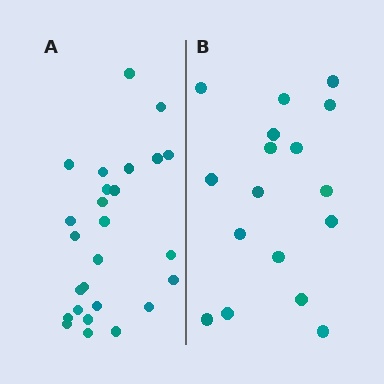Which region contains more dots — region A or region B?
Region A (the left region) has more dots.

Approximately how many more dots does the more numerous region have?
Region A has roughly 8 or so more dots than region B.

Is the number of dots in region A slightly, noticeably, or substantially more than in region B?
Region A has substantially more. The ratio is roughly 1.5 to 1.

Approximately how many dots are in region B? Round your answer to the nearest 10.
About 20 dots. (The exact count is 17, which rounds to 20.)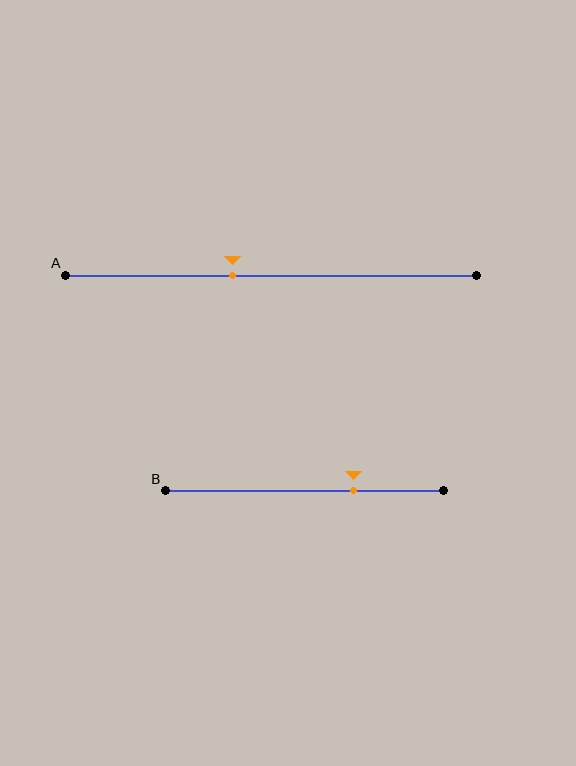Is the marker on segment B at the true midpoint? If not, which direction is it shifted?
No, the marker on segment B is shifted to the right by about 18% of the segment length.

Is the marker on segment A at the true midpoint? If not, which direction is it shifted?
No, the marker on segment A is shifted to the left by about 9% of the segment length.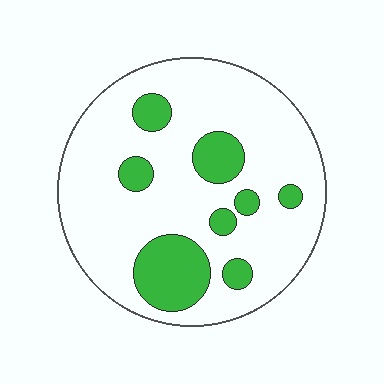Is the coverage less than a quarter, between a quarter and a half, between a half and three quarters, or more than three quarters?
Less than a quarter.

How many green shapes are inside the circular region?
8.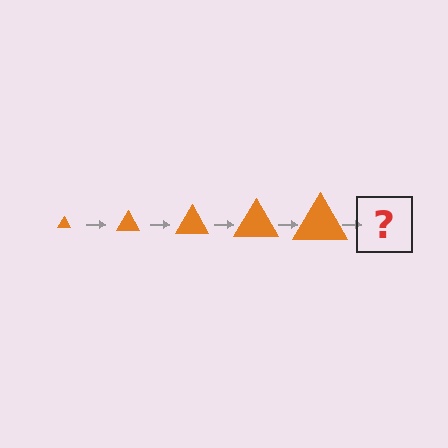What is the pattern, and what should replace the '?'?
The pattern is that the triangle gets progressively larger each step. The '?' should be an orange triangle, larger than the previous one.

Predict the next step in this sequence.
The next step is an orange triangle, larger than the previous one.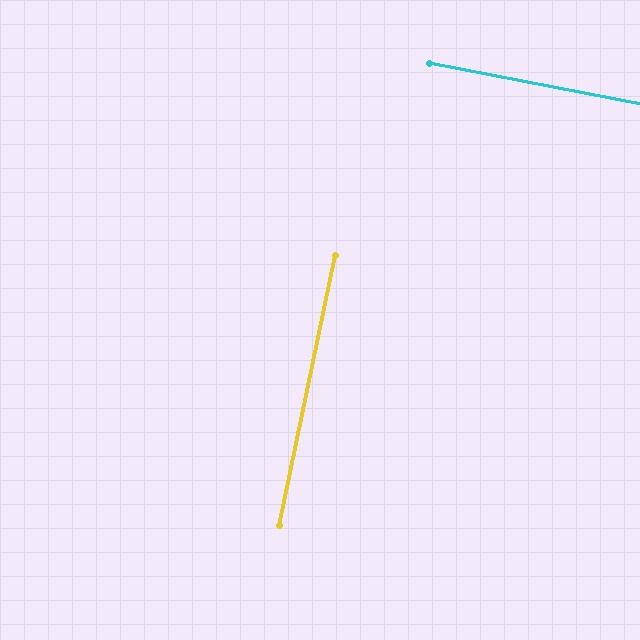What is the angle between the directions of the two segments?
Approximately 89 degrees.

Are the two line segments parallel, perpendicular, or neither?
Perpendicular — they meet at approximately 89°.